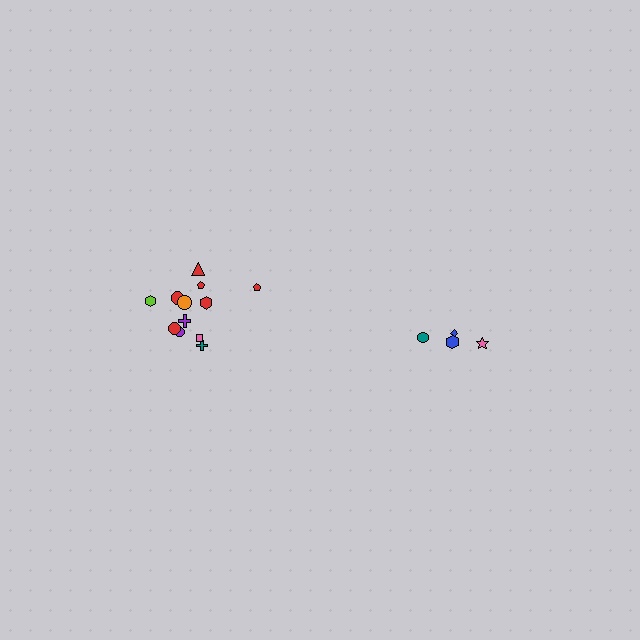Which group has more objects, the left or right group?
The left group.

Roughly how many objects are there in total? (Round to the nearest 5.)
Roughly 15 objects in total.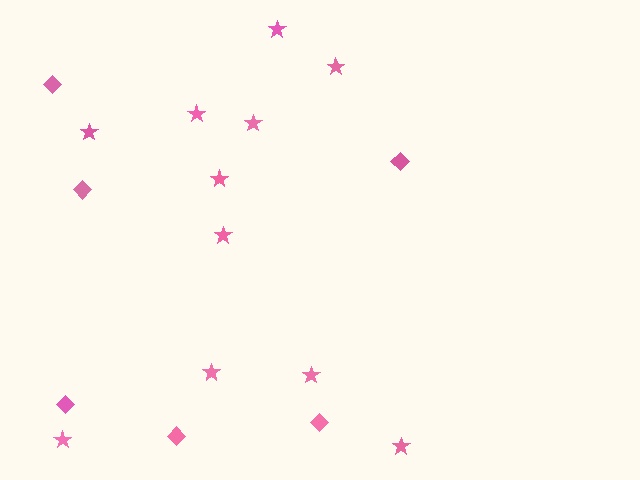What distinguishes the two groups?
There are 2 groups: one group of diamonds (6) and one group of stars (11).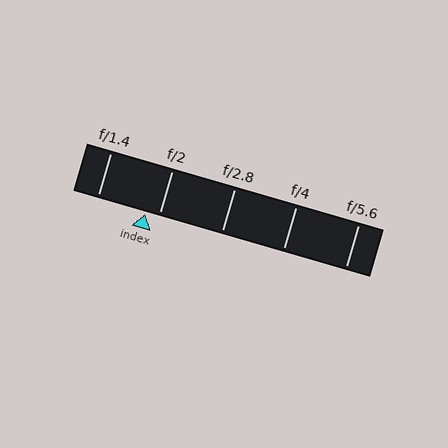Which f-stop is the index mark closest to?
The index mark is closest to f/2.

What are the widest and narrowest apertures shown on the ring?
The widest aperture shown is f/1.4 and the narrowest is f/5.6.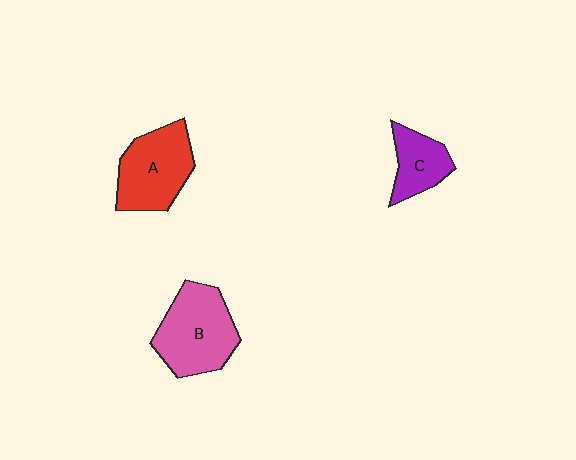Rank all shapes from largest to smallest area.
From largest to smallest: B (pink), A (red), C (purple).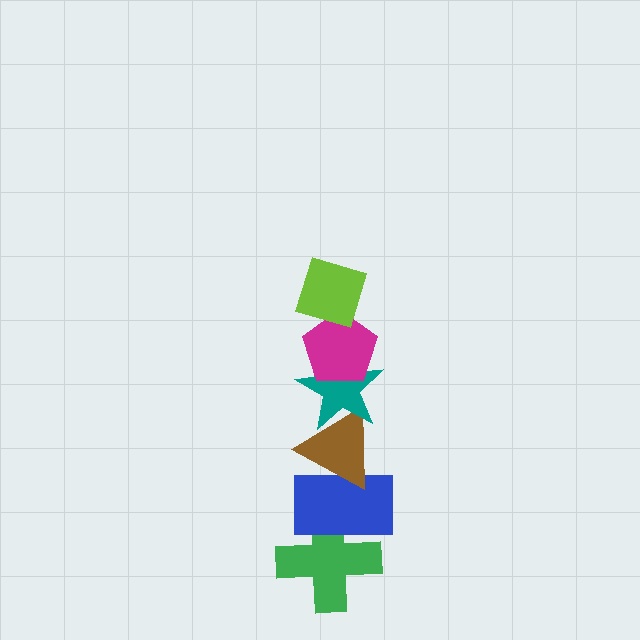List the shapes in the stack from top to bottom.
From top to bottom: the lime diamond, the magenta pentagon, the teal star, the brown triangle, the blue rectangle, the green cross.